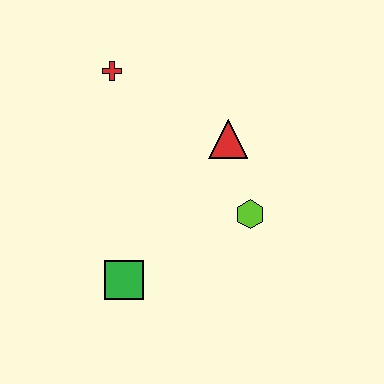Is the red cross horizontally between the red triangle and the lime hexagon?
No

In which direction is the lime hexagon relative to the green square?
The lime hexagon is to the right of the green square.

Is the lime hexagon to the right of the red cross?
Yes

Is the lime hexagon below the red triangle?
Yes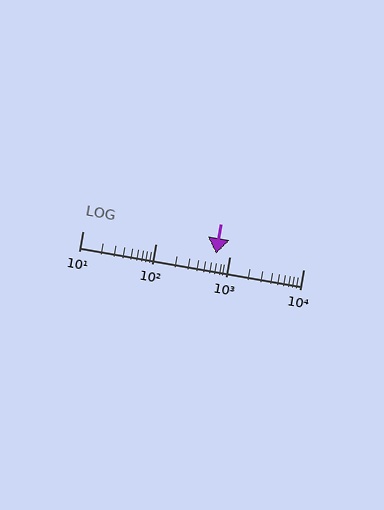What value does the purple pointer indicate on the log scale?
The pointer indicates approximately 660.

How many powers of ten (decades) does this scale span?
The scale spans 3 decades, from 10 to 10000.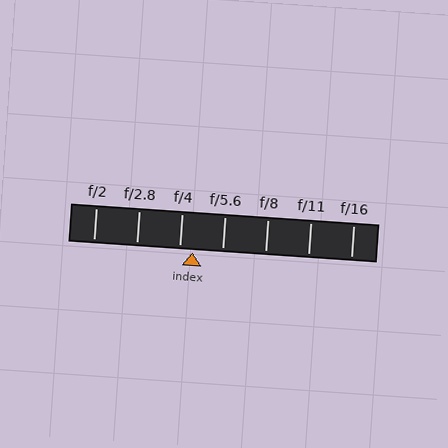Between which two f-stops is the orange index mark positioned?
The index mark is between f/4 and f/5.6.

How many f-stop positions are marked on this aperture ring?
There are 7 f-stop positions marked.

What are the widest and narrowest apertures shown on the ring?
The widest aperture shown is f/2 and the narrowest is f/16.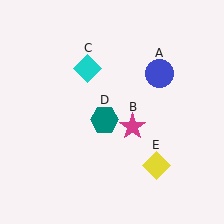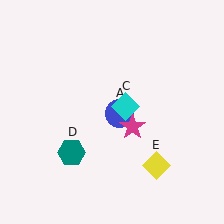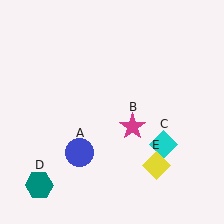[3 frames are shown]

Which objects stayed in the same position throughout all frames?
Magenta star (object B) and yellow diamond (object E) remained stationary.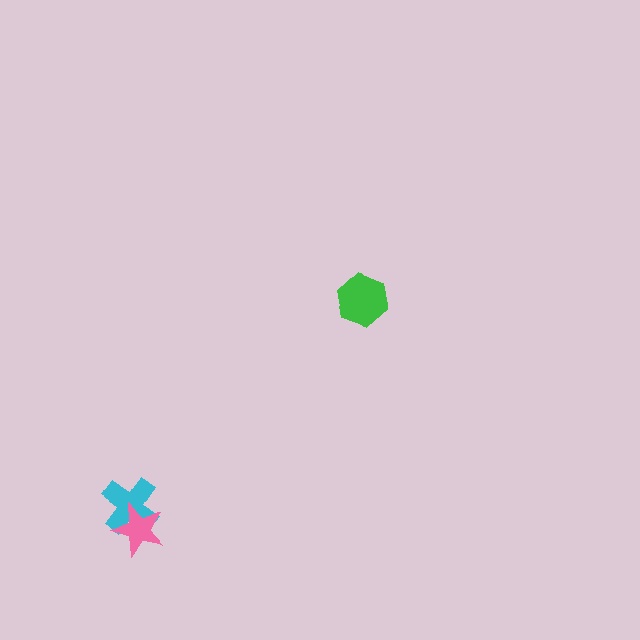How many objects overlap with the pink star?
1 object overlaps with the pink star.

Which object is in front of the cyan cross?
The pink star is in front of the cyan cross.